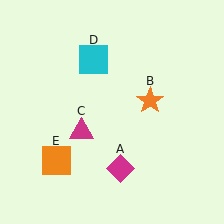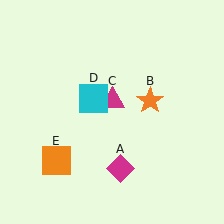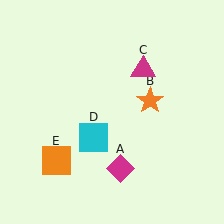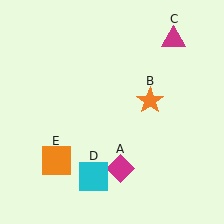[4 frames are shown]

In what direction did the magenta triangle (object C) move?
The magenta triangle (object C) moved up and to the right.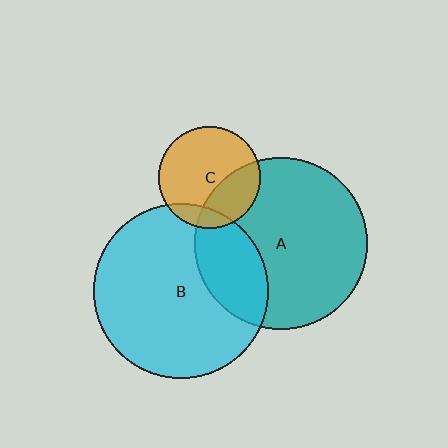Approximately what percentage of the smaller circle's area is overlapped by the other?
Approximately 25%.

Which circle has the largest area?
Circle B (cyan).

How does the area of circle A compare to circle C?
Approximately 2.8 times.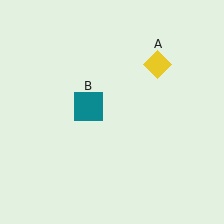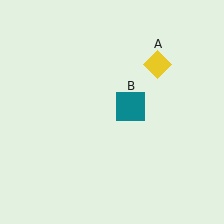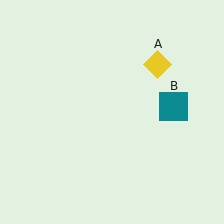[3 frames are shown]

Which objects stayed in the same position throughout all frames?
Yellow diamond (object A) remained stationary.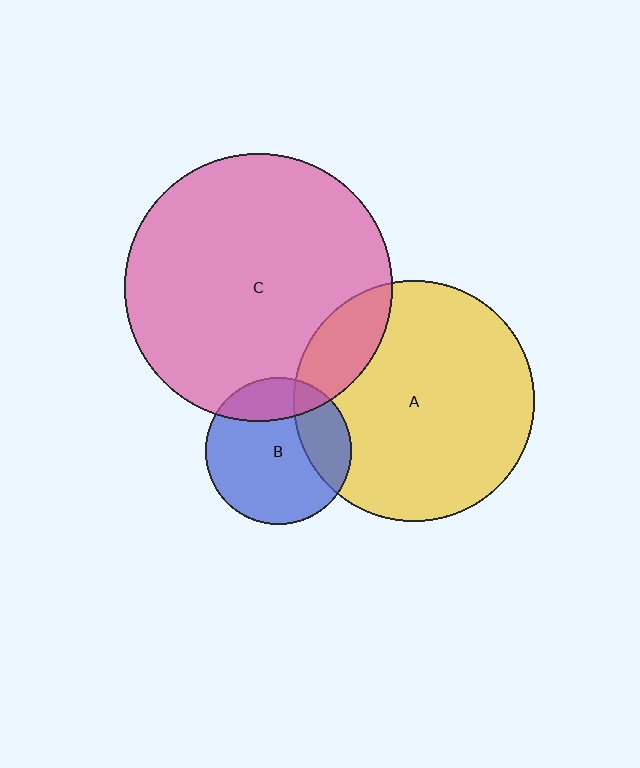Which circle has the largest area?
Circle C (pink).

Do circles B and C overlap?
Yes.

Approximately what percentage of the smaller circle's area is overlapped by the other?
Approximately 20%.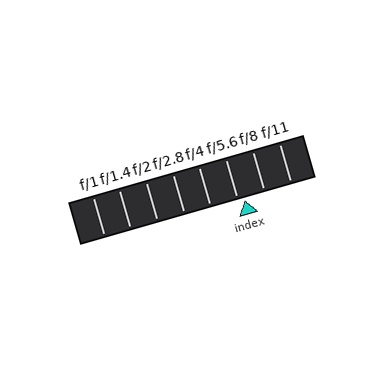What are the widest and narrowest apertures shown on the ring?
The widest aperture shown is f/1 and the narrowest is f/11.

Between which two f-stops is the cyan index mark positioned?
The index mark is between f/5.6 and f/8.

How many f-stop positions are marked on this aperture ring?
There are 8 f-stop positions marked.